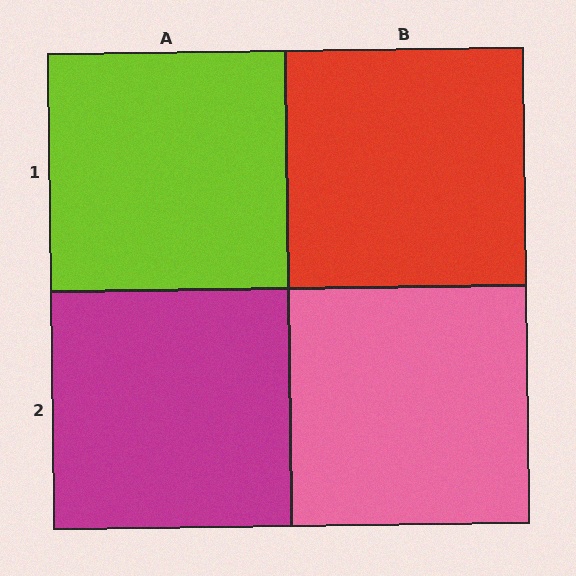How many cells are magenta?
1 cell is magenta.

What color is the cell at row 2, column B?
Pink.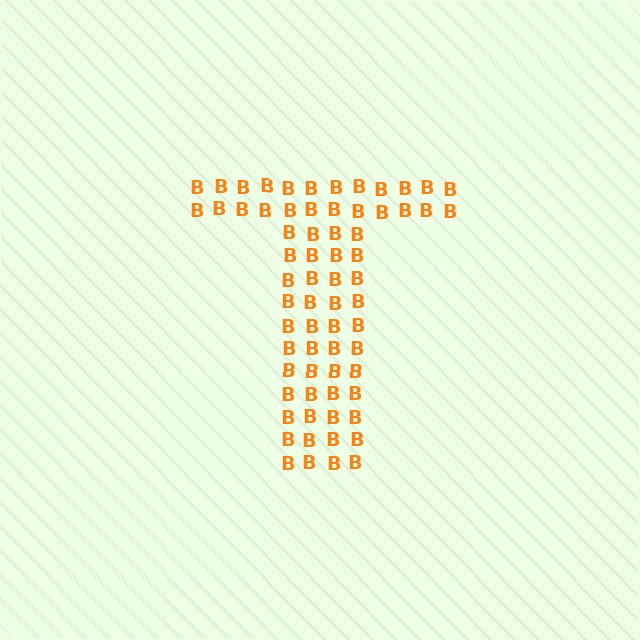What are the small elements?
The small elements are letter B's.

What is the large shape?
The large shape is the letter T.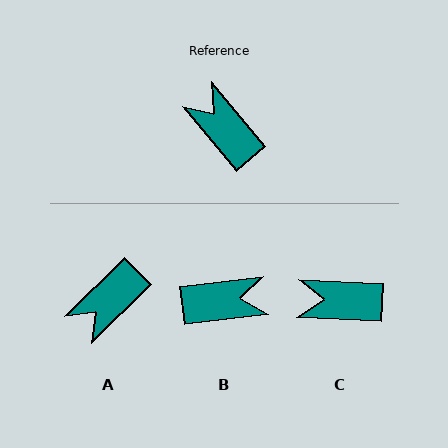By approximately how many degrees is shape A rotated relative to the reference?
Approximately 94 degrees counter-clockwise.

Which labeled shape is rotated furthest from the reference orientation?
B, about 123 degrees away.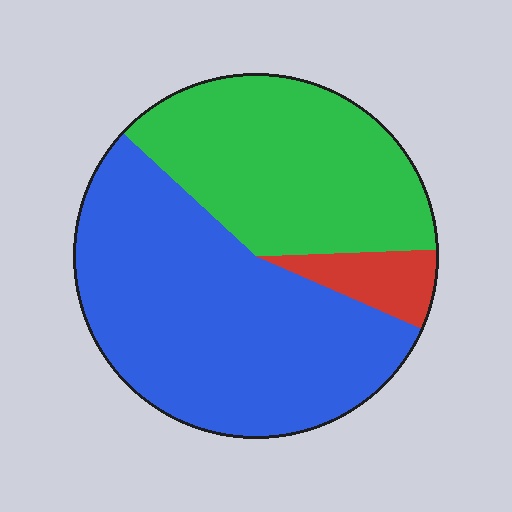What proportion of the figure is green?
Green covers around 40% of the figure.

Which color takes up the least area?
Red, at roughly 5%.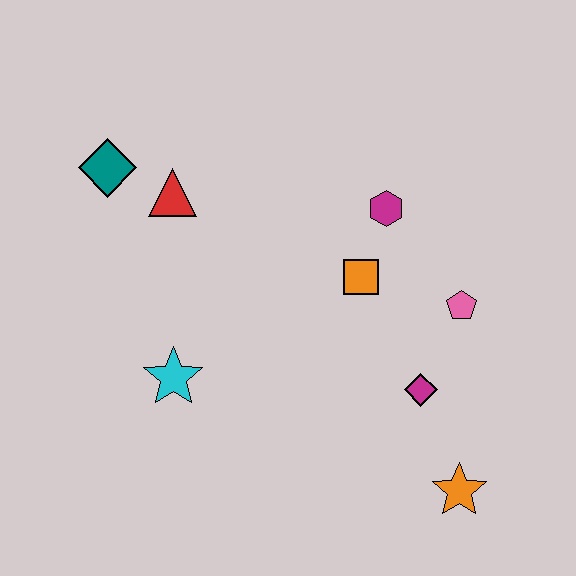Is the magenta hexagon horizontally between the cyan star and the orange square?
No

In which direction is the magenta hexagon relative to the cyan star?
The magenta hexagon is to the right of the cyan star.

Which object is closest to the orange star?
The magenta diamond is closest to the orange star.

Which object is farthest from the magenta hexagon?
The orange star is farthest from the magenta hexagon.